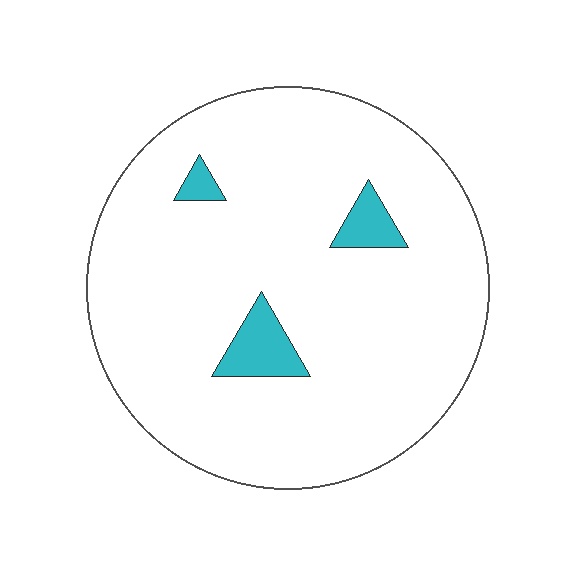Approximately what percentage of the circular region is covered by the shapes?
Approximately 5%.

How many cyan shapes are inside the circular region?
3.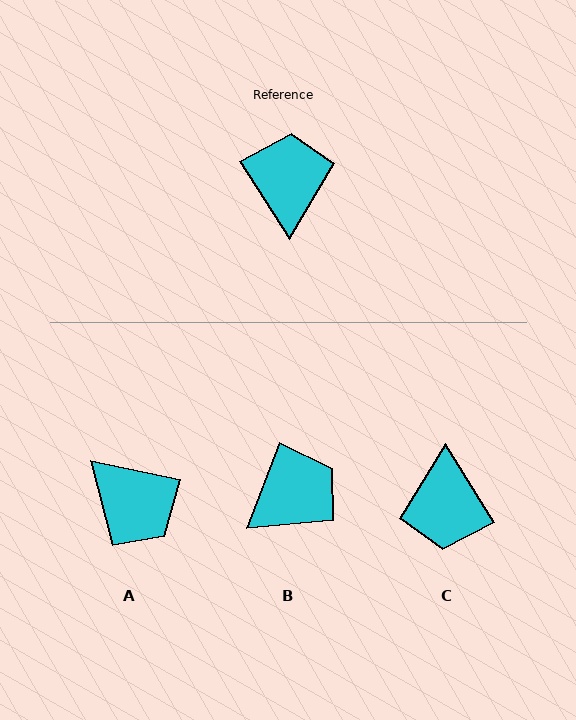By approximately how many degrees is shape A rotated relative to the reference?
Approximately 135 degrees clockwise.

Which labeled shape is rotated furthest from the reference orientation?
C, about 179 degrees away.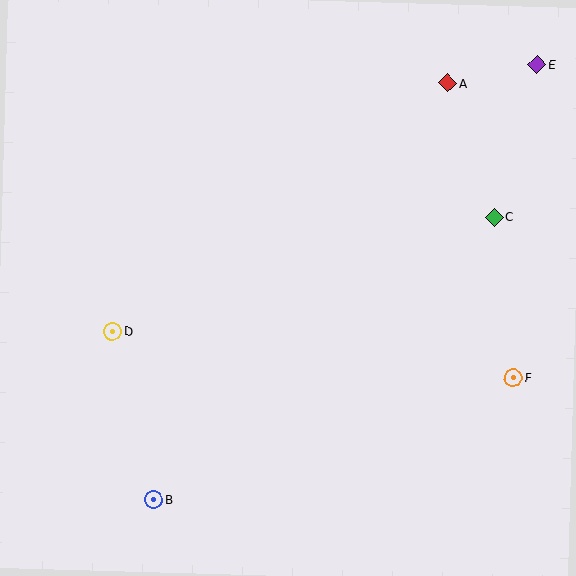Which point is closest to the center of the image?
Point D at (112, 332) is closest to the center.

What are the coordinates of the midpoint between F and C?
The midpoint between F and C is at (504, 297).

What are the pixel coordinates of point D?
Point D is at (112, 332).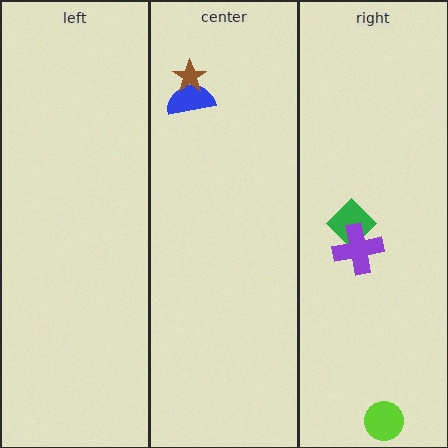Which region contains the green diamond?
The right region.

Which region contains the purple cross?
The right region.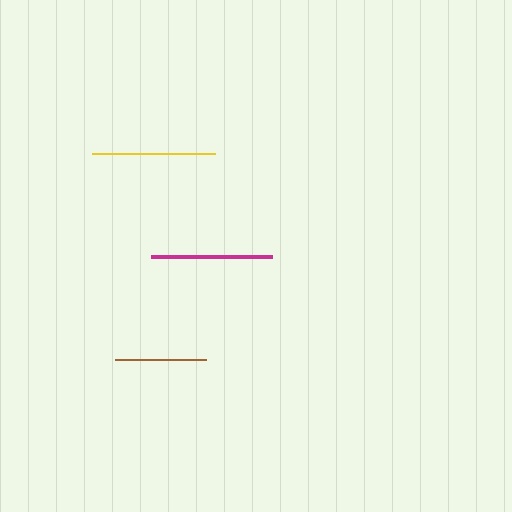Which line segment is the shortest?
The brown line is the shortest at approximately 91 pixels.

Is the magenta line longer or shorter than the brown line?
The magenta line is longer than the brown line.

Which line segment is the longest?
The yellow line is the longest at approximately 123 pixels.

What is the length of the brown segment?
The brown segment is approximately 91 pixels long.